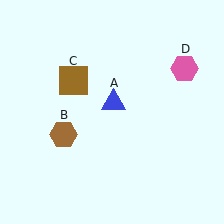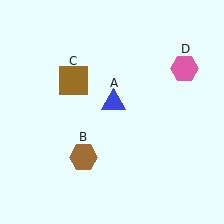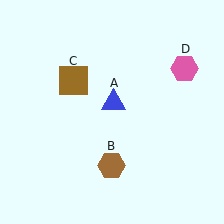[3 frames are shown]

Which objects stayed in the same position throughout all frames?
Blue triangle (object A) and brown square (object C) and pink hexagon (object D) remained stationary.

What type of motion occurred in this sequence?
The brown hexagon (object B) rotated counterclockwise around the center of the scene.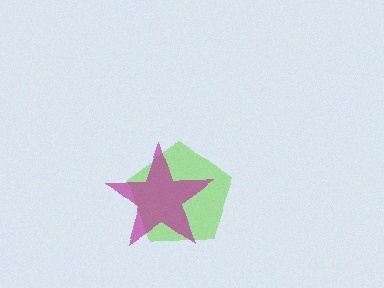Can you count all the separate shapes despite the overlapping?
Yes, there are 2 separate shapes.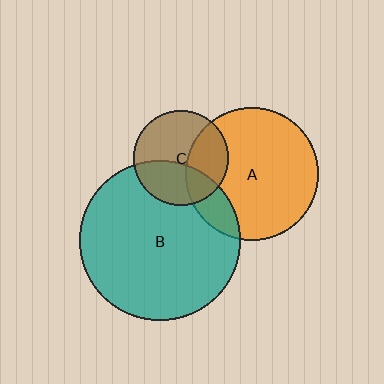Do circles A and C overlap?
Yes.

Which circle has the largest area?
Circle B (teal).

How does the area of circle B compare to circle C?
Approximately 2.8 times.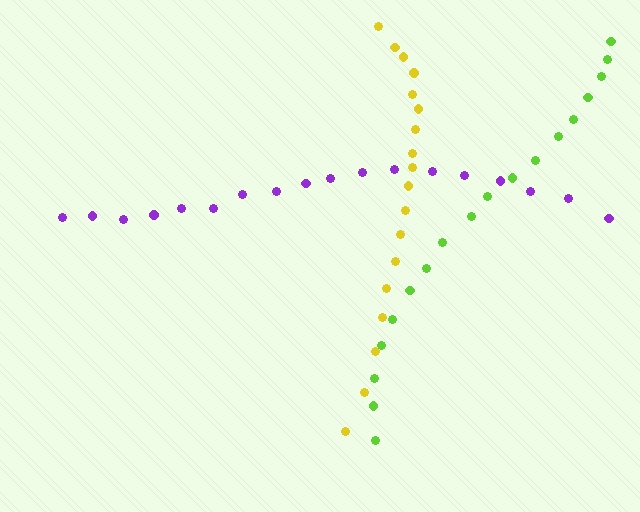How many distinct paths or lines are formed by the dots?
There are 3 distinct paths.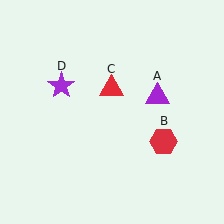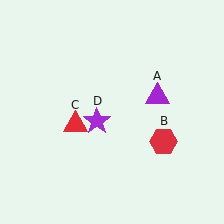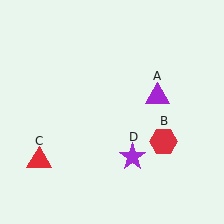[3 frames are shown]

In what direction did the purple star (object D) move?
The purple star (object D) moved down and to the right.